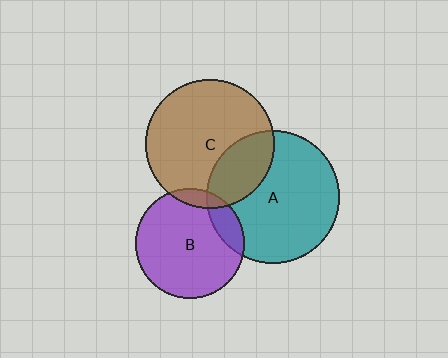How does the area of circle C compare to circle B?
Approximately 1.4 times.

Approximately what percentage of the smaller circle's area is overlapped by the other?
Approximately 25%.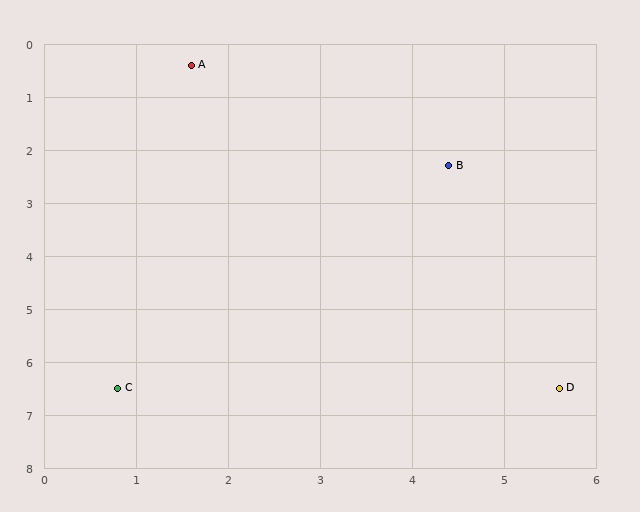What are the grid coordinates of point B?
Point B is at approximately (4.4, 2.3).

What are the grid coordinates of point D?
Point D is at approximately (5.6, 6.5).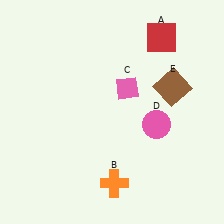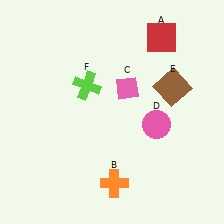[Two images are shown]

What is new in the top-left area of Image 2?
A lime cross (F) was added in the top-left area of Image 2.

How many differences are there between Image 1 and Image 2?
There is 1 difference between the two images.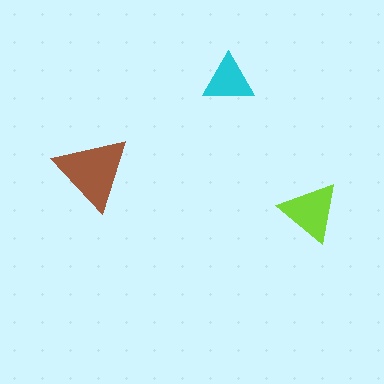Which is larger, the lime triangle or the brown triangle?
The brown one.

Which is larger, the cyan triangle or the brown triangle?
The brown one.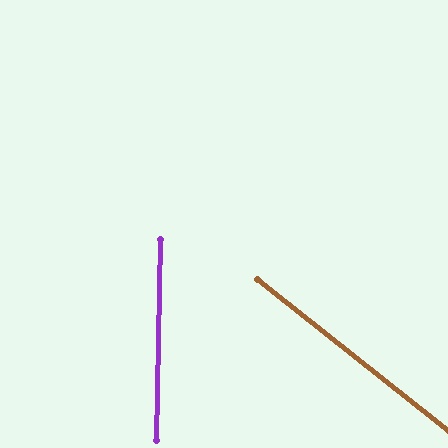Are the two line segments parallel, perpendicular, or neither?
Neither parallel nor perpendicular — they differ by about 53°.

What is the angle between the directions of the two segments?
Approximately 53 degrees.